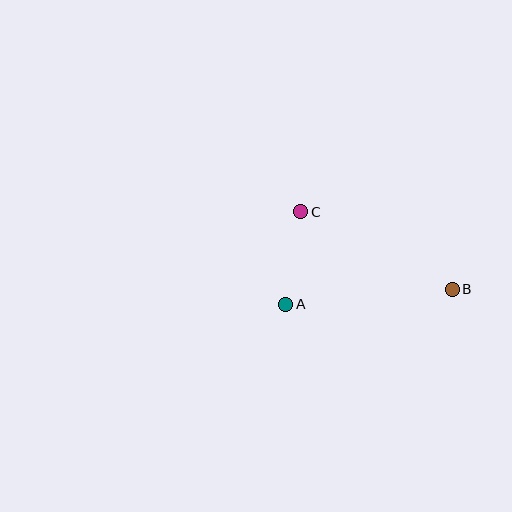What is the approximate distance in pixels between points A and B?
The distance between A and B is approximately 167 pixels.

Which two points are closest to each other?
Points A and C are closest to each other.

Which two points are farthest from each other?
Points B and C are farthest from each other.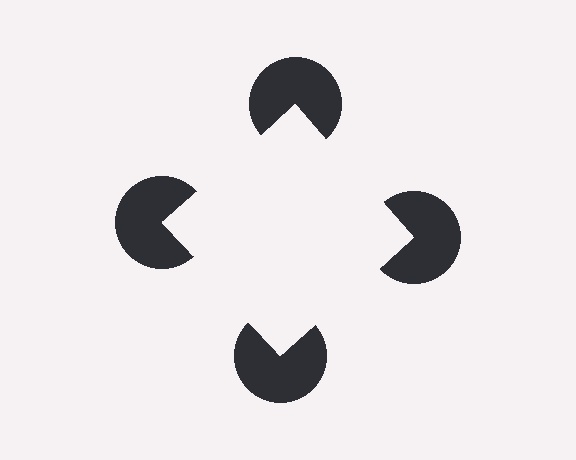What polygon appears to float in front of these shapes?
An illusory square — its edges are inferred from the aligned wedge cuts in the pac-man discs, not physically drawn.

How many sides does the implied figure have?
4 sides.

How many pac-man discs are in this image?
There are 4 — one at each vertex of the illusory square.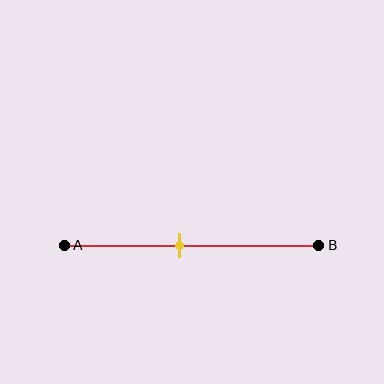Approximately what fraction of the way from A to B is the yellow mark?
The yellow mark is approximately 45% of the way from A to B.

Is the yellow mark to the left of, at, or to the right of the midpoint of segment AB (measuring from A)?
The yellow mark is to the left of the midpoint of segment AB.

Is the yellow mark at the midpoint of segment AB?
No, the mark is at about 45% from A, not at the 50% midpoint.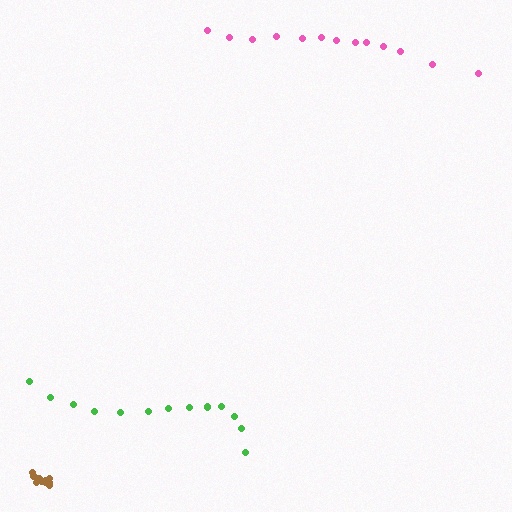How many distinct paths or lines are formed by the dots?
There are 3 distinct paths.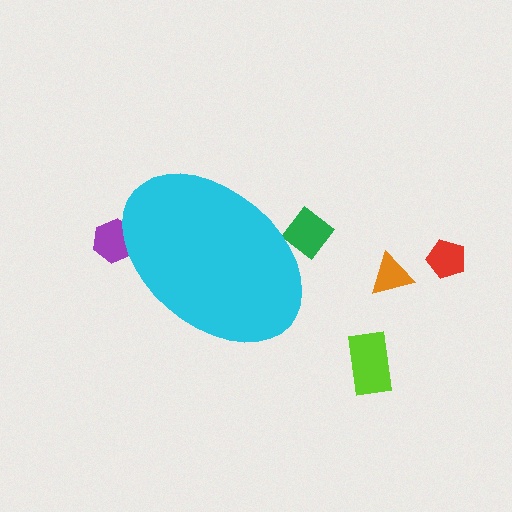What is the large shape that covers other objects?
A cyan ellipse.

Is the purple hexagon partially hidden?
Yes, the purple hexagon is partially hidden behind the cyan ellipse.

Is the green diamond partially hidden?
Yes, the green diamond is partially hidden behind the cyan ellipse.